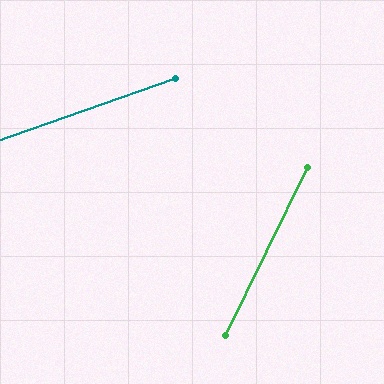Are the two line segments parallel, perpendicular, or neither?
Neither parallel nor perpendicular — they differ by about 45°.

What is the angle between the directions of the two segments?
Approximately 45 degrees.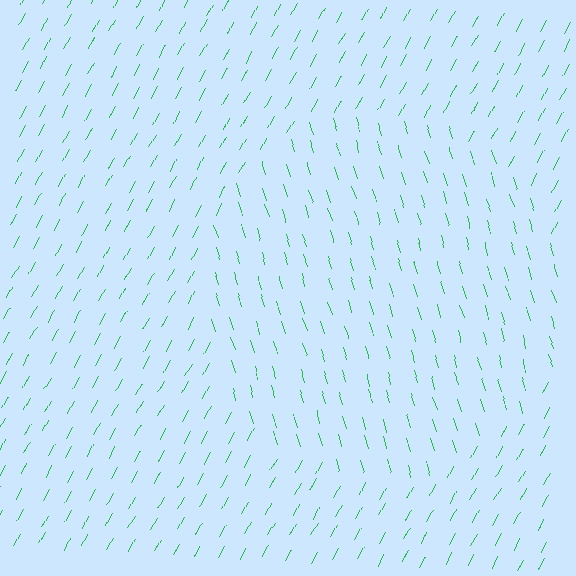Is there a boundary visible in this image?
Yes, there is a texture boundary formed by a change in line orientation.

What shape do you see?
I see a circle.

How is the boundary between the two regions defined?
The boundary is defined purely by a change in line orientation (approximately 45 degrees difference). All lines are the same color and thickness.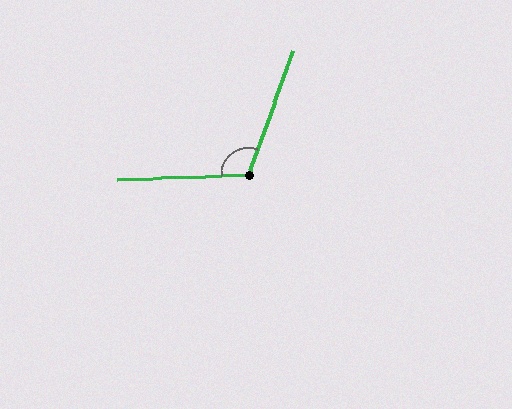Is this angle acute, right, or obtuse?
It is obtuse.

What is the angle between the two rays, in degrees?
Approximately 112 degrees.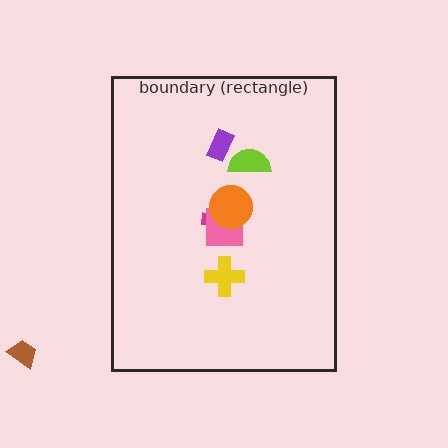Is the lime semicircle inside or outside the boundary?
Inside.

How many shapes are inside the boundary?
6 inside, 1 outside.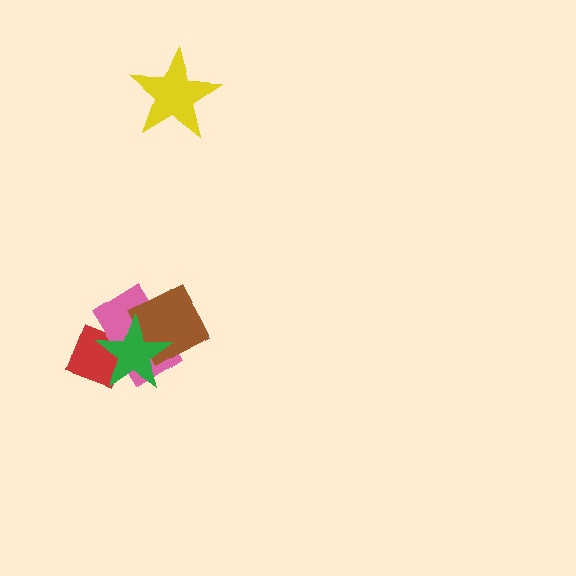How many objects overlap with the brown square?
2 objects overlap with the brown square.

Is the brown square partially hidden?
Yes, it is partially covered by another shape.